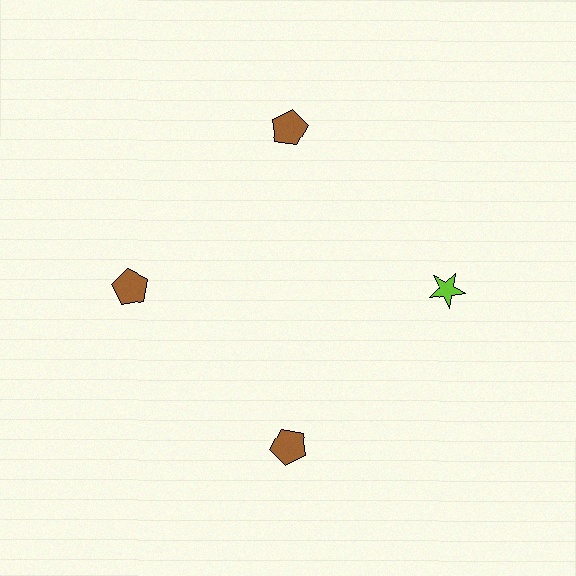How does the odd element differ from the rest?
It differs in both color (lime instead of brown) and shape (star instead of pentagon).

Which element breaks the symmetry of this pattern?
The lime star at roughly the 3 o'clock position breaks the symmetry. All other shapes are brown pentagons.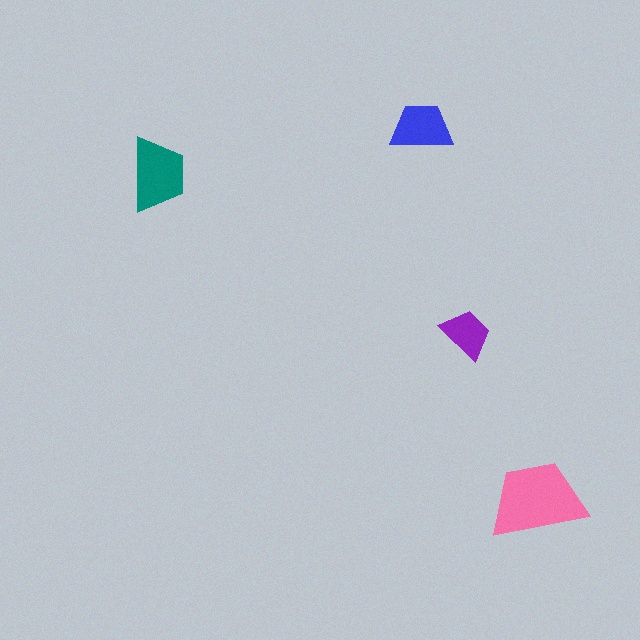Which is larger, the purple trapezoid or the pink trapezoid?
The pink one.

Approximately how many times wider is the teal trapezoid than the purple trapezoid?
About 1.5 times wider.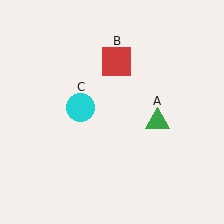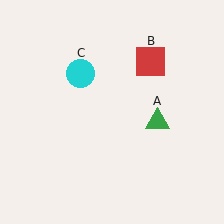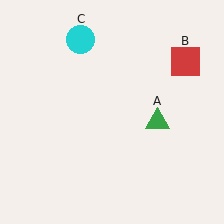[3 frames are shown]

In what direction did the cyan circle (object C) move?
The cyan circle (object C) moved up.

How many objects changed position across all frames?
2 objects changed position: red square (object B), cyan circle (object C).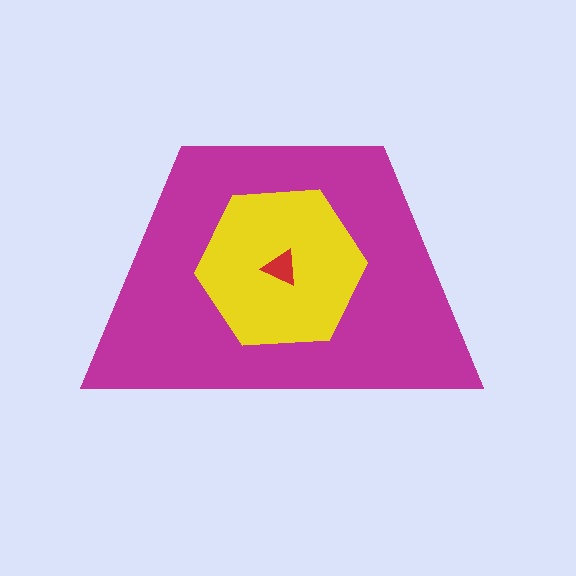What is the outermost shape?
The magenta trapezoid.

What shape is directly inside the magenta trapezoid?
The yellow hexagon.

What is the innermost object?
The red triangle.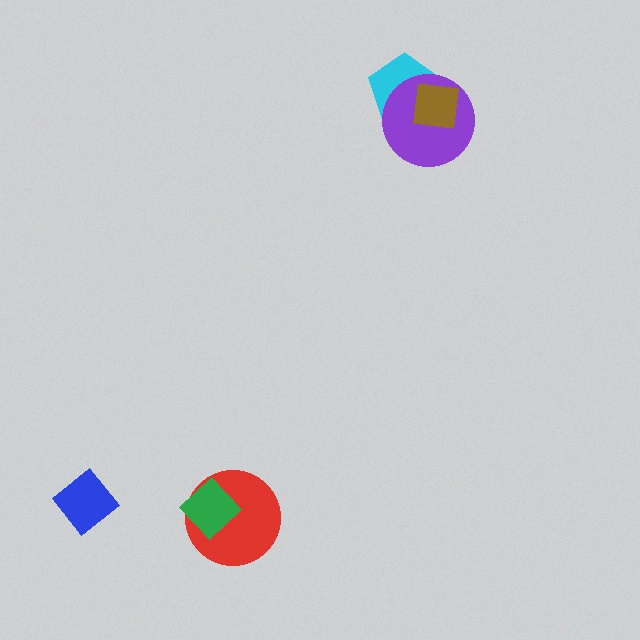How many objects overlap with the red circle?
1 object overlaps with the red circle.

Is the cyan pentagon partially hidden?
Yes, it is partially covered by another shape.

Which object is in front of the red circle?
The green diamond is in front of the red circle.